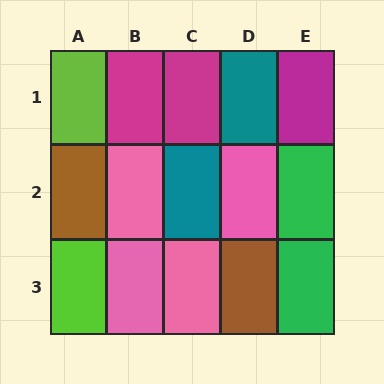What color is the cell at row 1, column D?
Teal.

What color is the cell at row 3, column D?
Brown.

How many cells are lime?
2 cells are lime.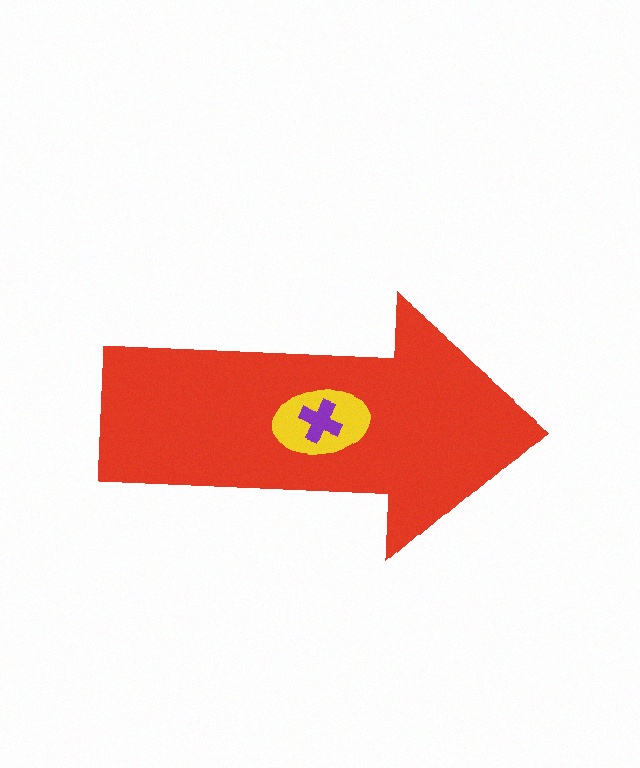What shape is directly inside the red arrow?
The yellow ellipse.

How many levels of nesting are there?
3.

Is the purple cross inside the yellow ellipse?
Yes.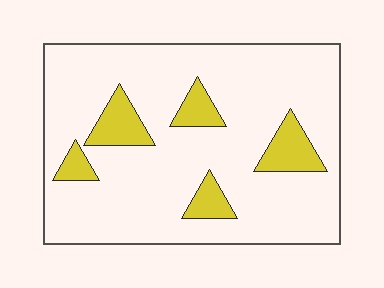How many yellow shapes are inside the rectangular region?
5.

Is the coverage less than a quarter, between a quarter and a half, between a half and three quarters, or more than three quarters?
Less than a quarter.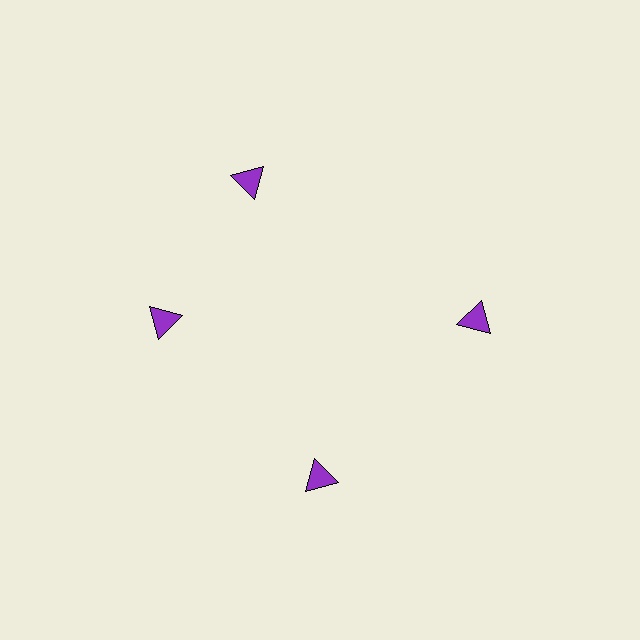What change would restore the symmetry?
The symmetry would be restored by rotating it back into even spacing with its neighbors so that all 4 triangles sit at equal angles and equal distance from the center.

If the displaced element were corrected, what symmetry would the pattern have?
It would have 4-fold rotational symmetry — the pattern would map onto itself every 90 degrees.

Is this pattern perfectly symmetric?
No. The 4 purple triangles are arranged in a ring, but one element near the 12 o'clock position is rotated out of alignment along the ring, breaking the 4-fold rotational symmetry.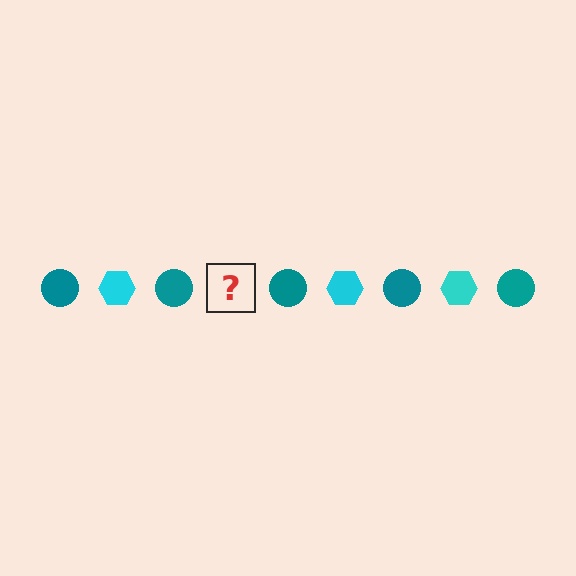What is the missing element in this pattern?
The missing element is a cyan hexagon.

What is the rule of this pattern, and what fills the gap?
The rule is that the pattern alternates between teal circle and cyan hexagon. The gap should be filled with a cyan hexagon.